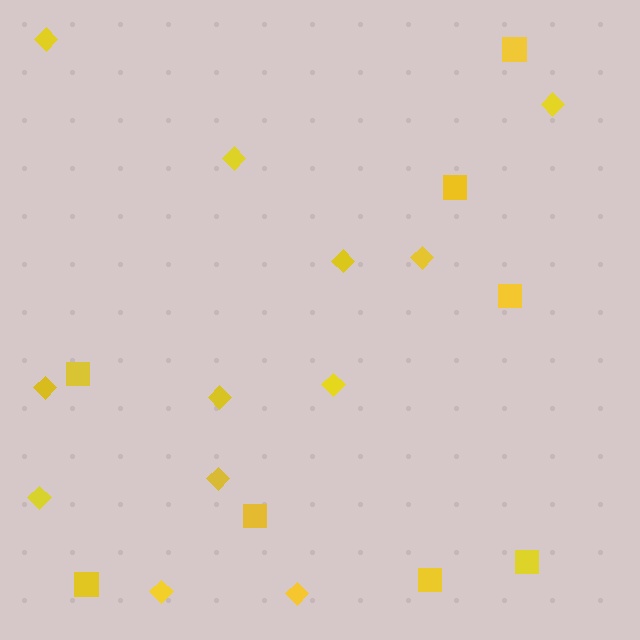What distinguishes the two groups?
There are 2 groups: one group of squares (8) and one group of diamonds (12).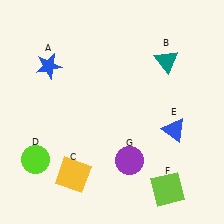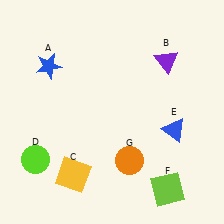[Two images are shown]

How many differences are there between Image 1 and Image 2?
There are 2 differences between the two images.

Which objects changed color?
B changed from teal to purple. G changed from purple to orange.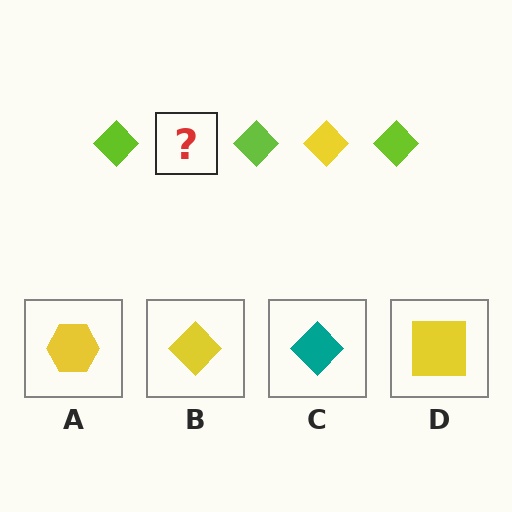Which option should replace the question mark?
Option B.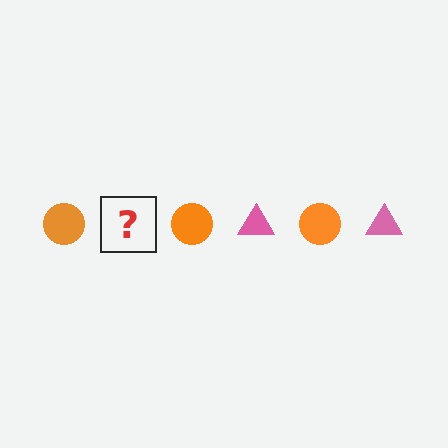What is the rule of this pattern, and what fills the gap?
The rule is that the pattern alternates between orange circle and pink triangle. The gap should be filled with a pink triangle.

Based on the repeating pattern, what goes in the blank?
The blank should be a pink triangle.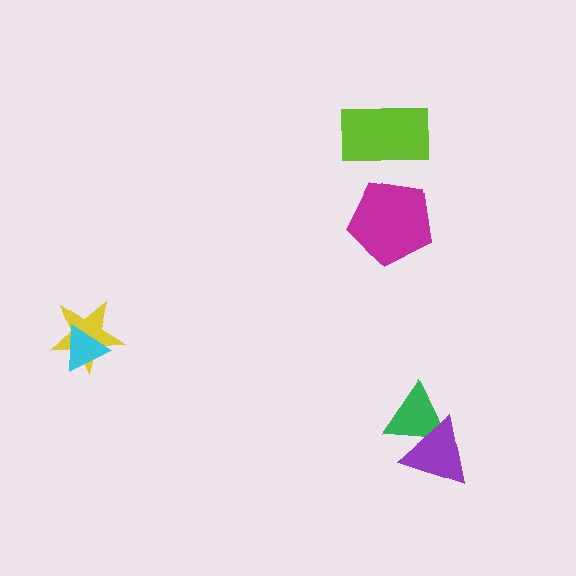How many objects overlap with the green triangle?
1 object overlaps with the green triangle.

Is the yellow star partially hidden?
Yes, it is partially covered by another shape.